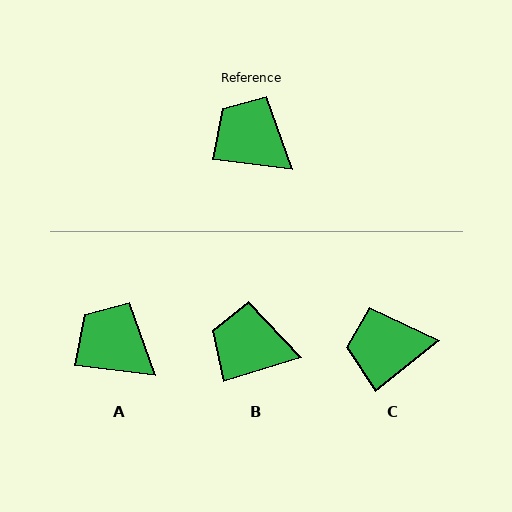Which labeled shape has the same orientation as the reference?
A.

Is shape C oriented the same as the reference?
No, it is off by about 45 degrees.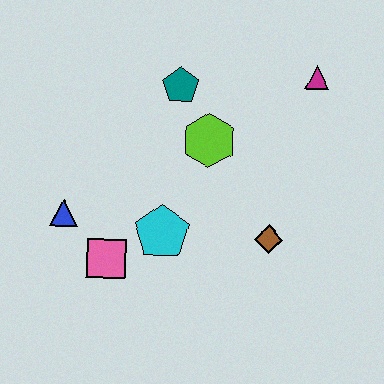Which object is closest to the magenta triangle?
The lime hexagon is closest to the magenta triangle.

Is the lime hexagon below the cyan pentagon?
No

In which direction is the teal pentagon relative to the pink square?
The teal pentagon is above the pink square.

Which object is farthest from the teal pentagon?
The pink square is farthest from the teal pentagon.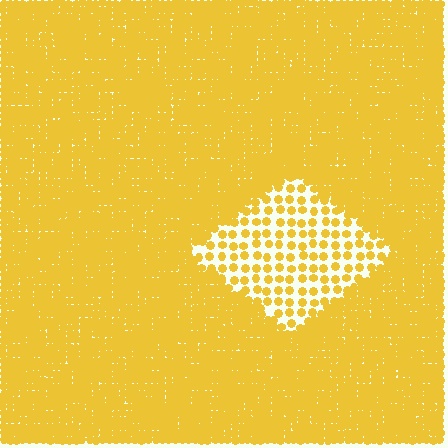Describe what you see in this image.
The image contains small yellow elements arranged at two different densities. A diamond-shaped region is visible where the elements are less densely packed than the surrounding area.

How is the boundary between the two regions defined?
The boundary is defined by a change in element density (approximately 3.0x ratio). All elements are the same color, size, and shape.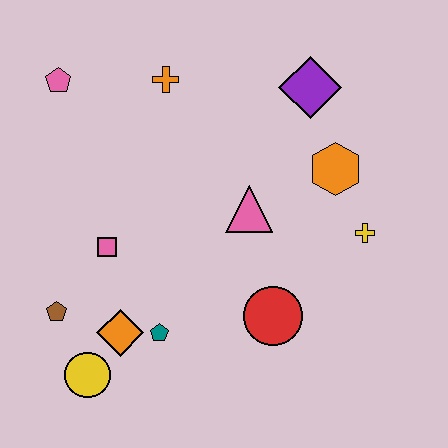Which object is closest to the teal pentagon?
The orange diamond is closest to the teal pentagon.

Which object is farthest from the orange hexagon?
The yellow circle is farthest from the orange hexagon.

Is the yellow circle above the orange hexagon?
No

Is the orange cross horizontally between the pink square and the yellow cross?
Yes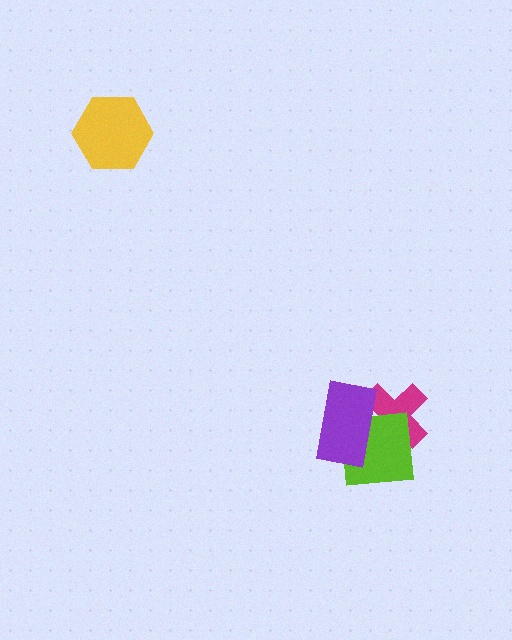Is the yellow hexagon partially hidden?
No, no other shape covers it.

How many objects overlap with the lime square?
2 objects overlap with the lime square.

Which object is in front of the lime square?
The purple rectangle is in front of the lime square.